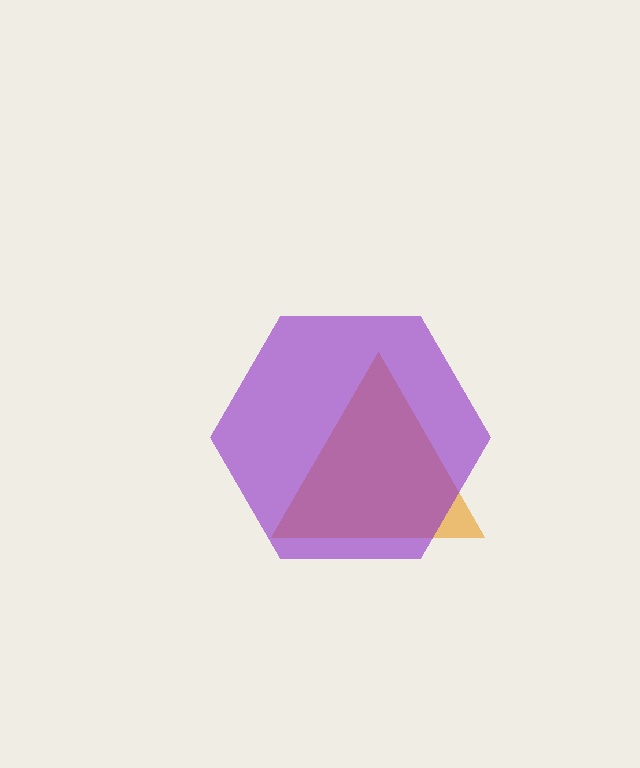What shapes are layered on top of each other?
The layered shapes are: an orange triangle, a purple hexagon.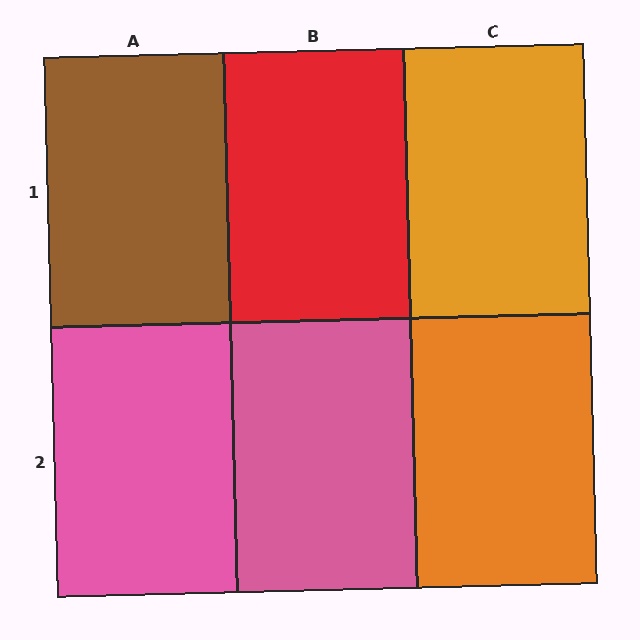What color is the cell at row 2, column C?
Orange.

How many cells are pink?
2 cells are pink.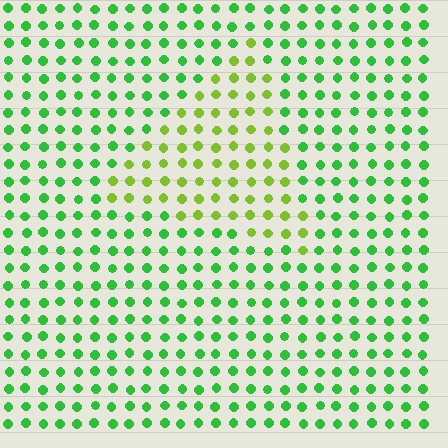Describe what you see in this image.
The image is filled with small green elements in a uniform arrangement. A triangle-shaped region is visible where the elements are tinted to a slightly different hue, forming a subtle color boundary.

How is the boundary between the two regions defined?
The boundary is defined purely by a slight shift in hue (about 38 degrees). Spacing, size, and orientation are identical on both sides.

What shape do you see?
I see a triangle.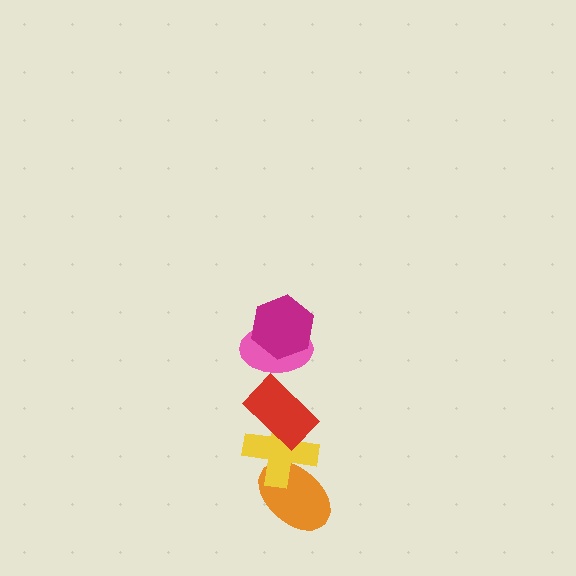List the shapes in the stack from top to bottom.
From top to bottom: the magenta hexagon, the pink ellipse, the red rectangle, the yellow cross, the orange ellipse.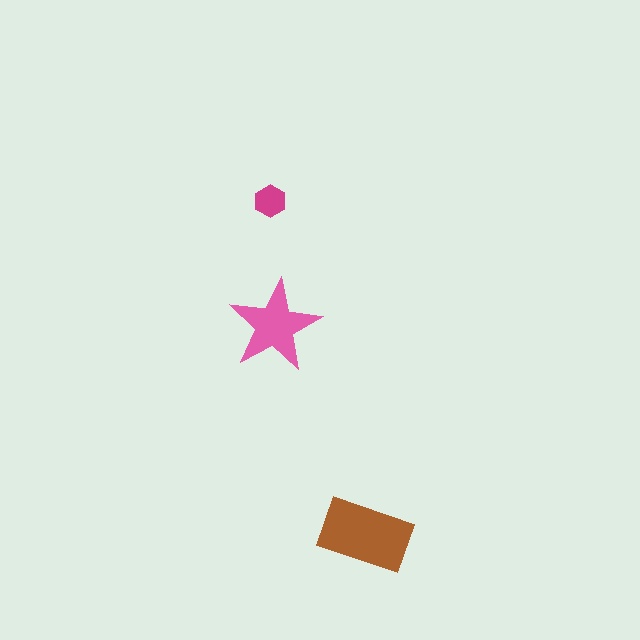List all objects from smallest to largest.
The magenta hexagon, the pink star, the brown rectangle.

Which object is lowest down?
The brown rectangle is bottommost.